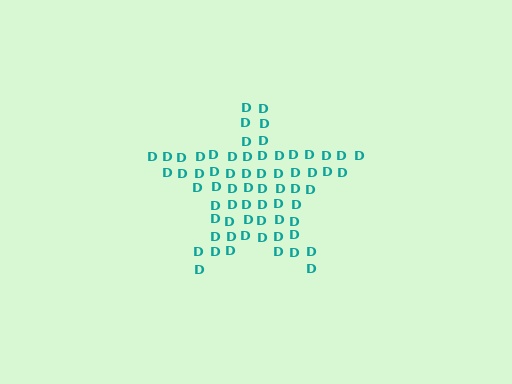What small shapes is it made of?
It is made of small letter D's.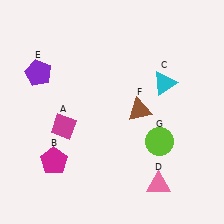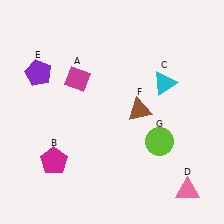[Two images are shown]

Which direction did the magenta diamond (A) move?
The magenta diamond (A) moved up.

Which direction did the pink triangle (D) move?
The pink triangle (D) moved right.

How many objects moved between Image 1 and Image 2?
2 objects moved between the two images.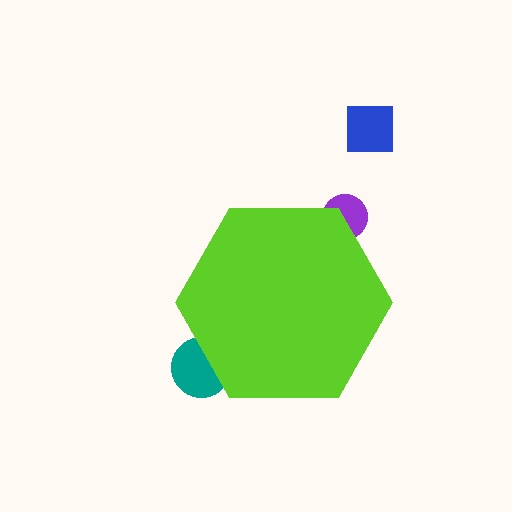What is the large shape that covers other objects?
A lime hexagon.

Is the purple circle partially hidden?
Yes, the purple circle is partially hidden behind the lime hexagon.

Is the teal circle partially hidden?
Yes, the teal circle is partially hidden behind the lime hexagon.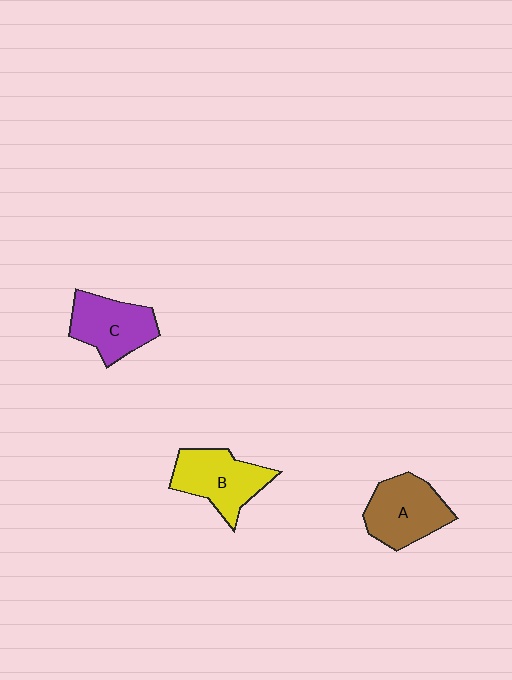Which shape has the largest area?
Shape A (brown).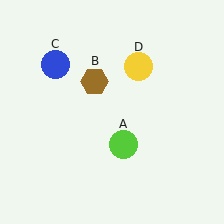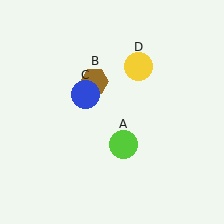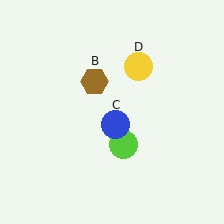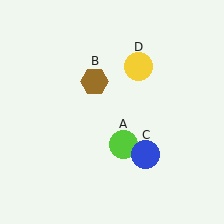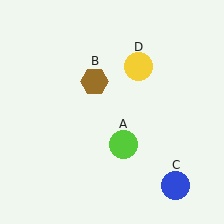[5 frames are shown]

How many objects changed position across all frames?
1 object changed position: blue circle (object C).